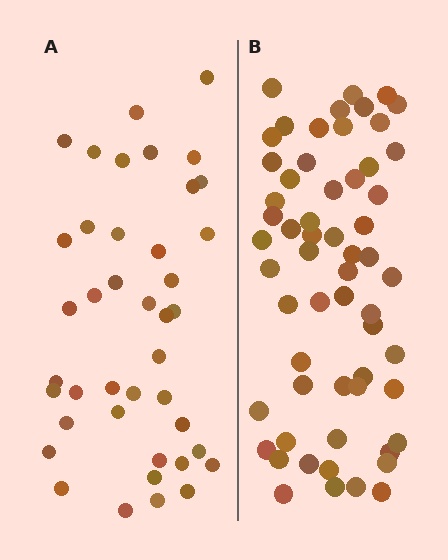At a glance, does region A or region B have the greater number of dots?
Region B (the right region) has more dots.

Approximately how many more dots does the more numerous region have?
Region B has approximately 20 more dots than region A.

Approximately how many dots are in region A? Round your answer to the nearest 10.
About 40 dots. (The exact count is 41, which rounds to 40.)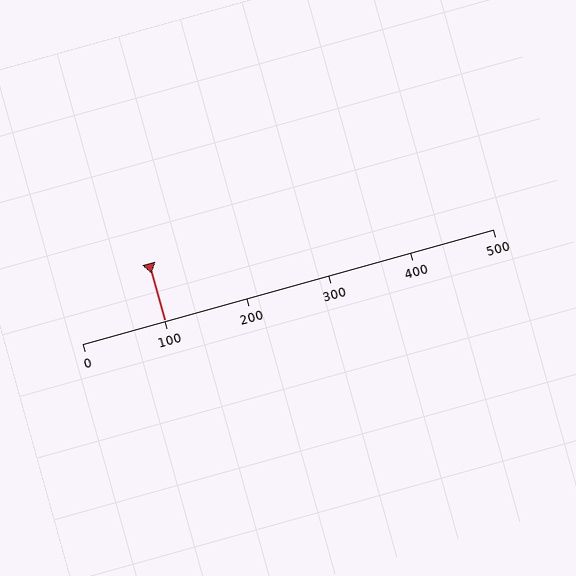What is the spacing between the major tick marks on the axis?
The major ticks are spaced 100 apart.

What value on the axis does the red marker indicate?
The marker indicates approximately 100.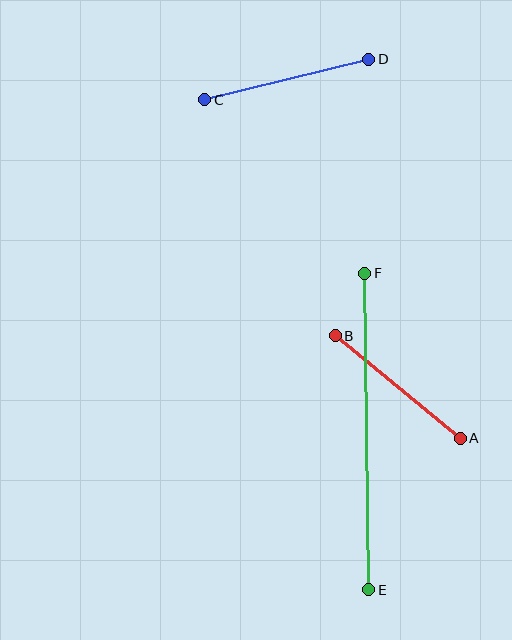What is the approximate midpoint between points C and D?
The midpoint is at approximately (287, 80) pixels.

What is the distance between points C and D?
The distance is approximately 169 pixels.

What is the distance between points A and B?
The distance is approximately 161 pixels.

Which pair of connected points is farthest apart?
Points E and F are farthest apart.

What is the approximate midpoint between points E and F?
The midpoint is at approximately (367, 431) pixels.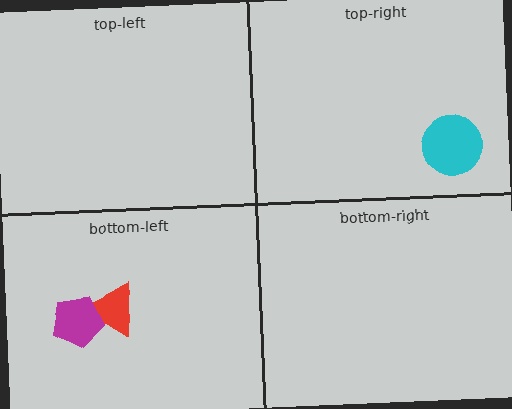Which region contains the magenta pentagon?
The bottom-left region.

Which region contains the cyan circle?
The top-right region.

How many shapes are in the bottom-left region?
2.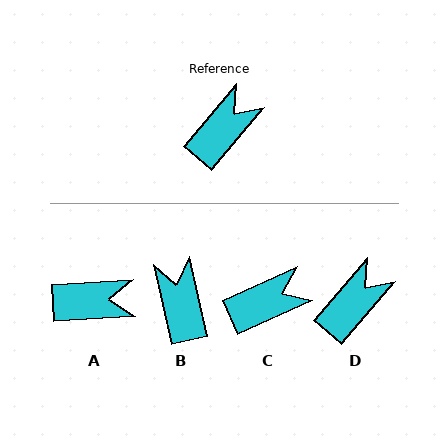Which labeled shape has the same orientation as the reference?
D.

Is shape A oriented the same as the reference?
No, it is off by about 46 degrees.